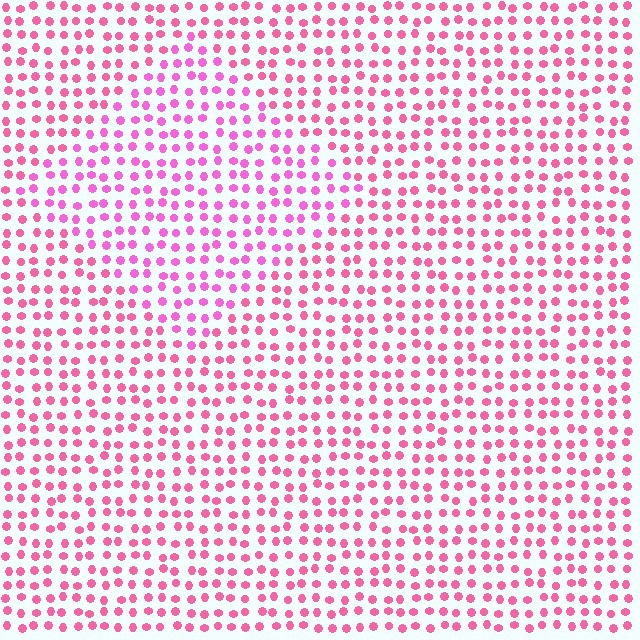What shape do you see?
I see a diamond.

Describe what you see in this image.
The image is filled with small pink elements in a uniform arrangement. A diamond-shaped region is visible where the elements are tinted to a slightly different hue, forming a subtle color boundary.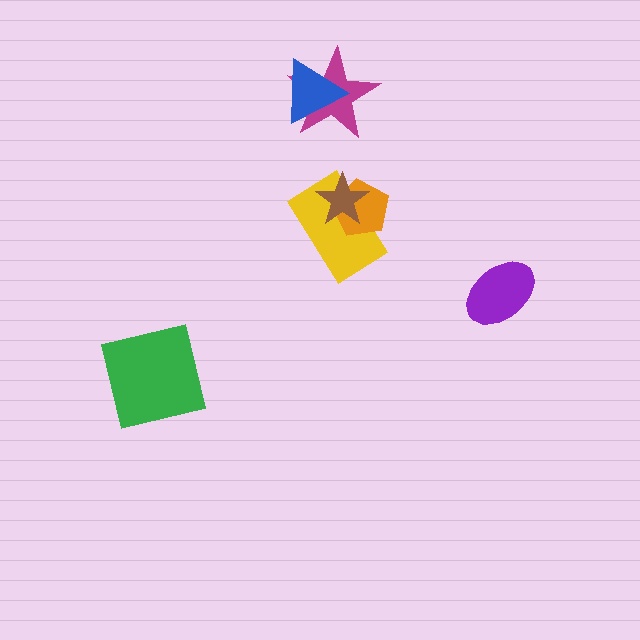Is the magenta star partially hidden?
Yes, it is partially covered by another shape.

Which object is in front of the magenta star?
The blue triangle is in front of the magenta star.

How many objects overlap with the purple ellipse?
0 objects overlap with the purple ellipse.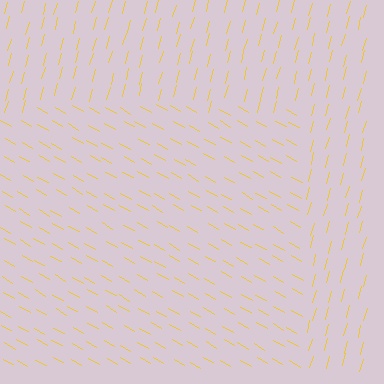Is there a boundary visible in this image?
Yes, there is a texture boundary formed by a change in line orientation.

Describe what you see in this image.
The image is filled with small yellow line segments. A rectangle region in the image has lines oriented differently from the surrounding lines, creating a visible texture boundary.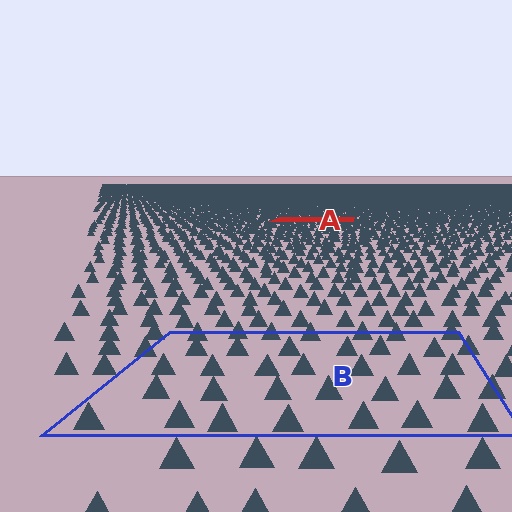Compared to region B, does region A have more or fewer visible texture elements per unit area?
Region A has more texture elements per unit area — they are packed more densely because it is farther away.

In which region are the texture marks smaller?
The texture marks are smaller in region A, because it is farther away.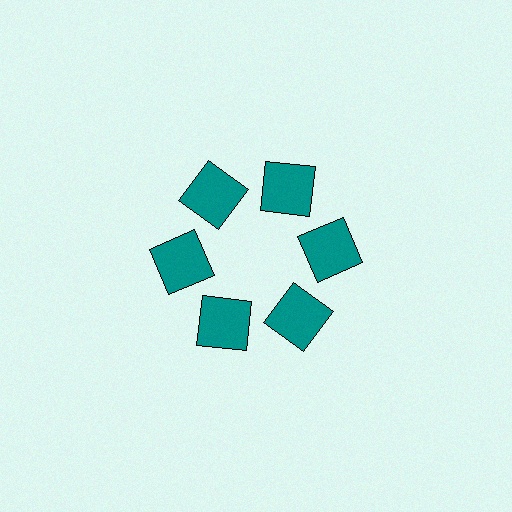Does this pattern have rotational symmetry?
Yes, this pattern has 6-fold rotational symmetry. It looks the same after rotating 60 degrees around the center.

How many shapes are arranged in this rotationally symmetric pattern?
There are 6 shapes, arranged in 6 groups of 1.